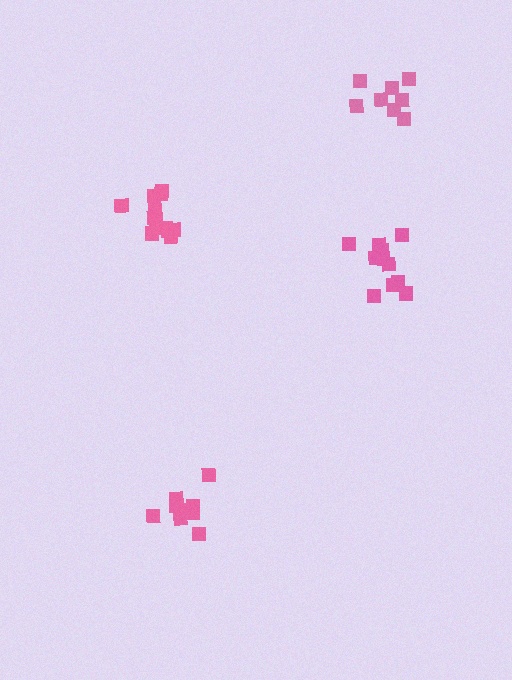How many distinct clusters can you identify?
There are 4 distinct clusters.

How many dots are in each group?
Group 1: 8 dots, Group 2: 10 dots, Group 3: 11 dots, Group 4: 12 dots (41 total).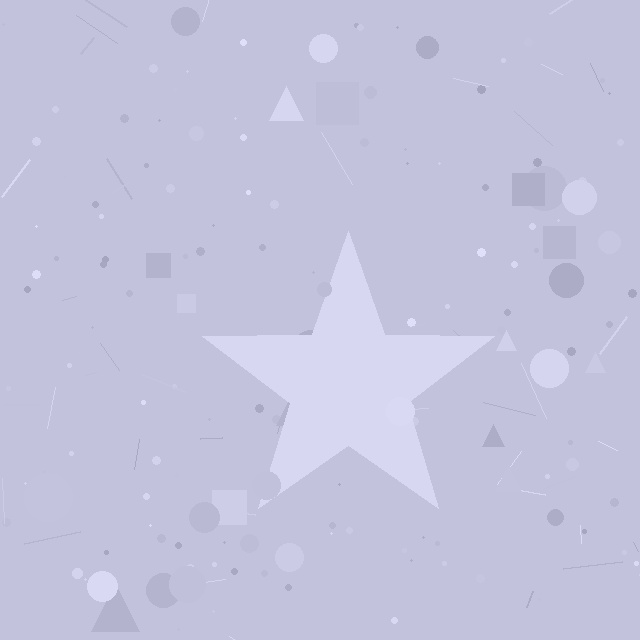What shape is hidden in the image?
A star is hidden in the image.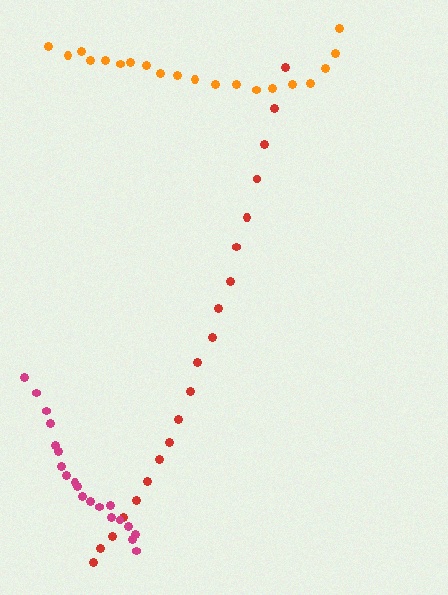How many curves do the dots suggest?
There are 3 distinct paths.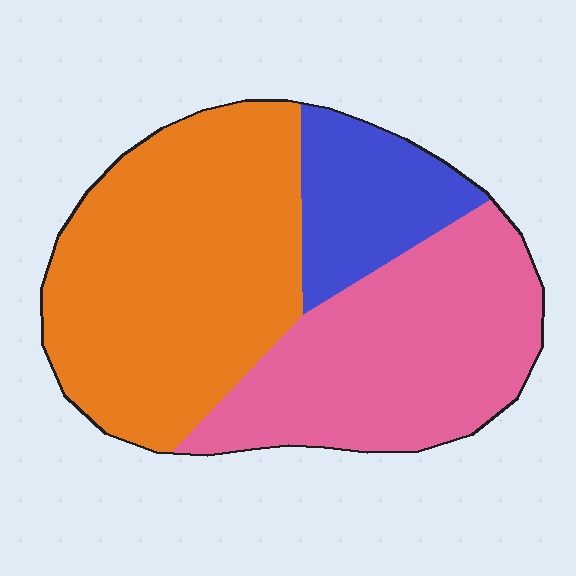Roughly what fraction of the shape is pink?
Pink takes up about three eighths (3/8) of the shape.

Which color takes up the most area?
Orange, at roughly 45%.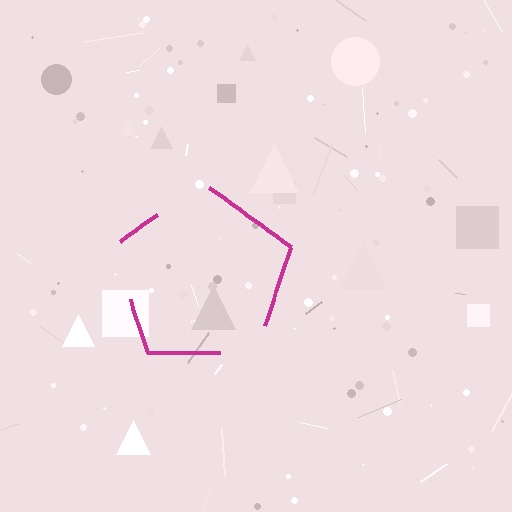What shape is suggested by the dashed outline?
The dashed outline suggests a pentagon.